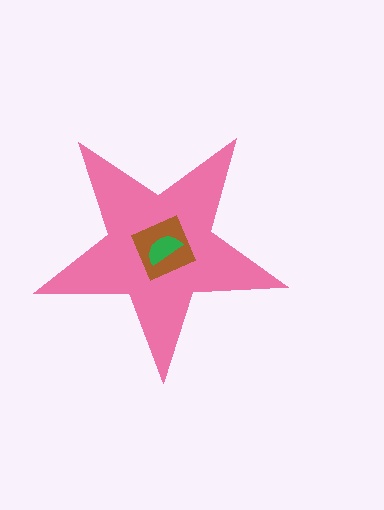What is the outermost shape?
The pink star.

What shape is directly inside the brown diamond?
The green semicircle.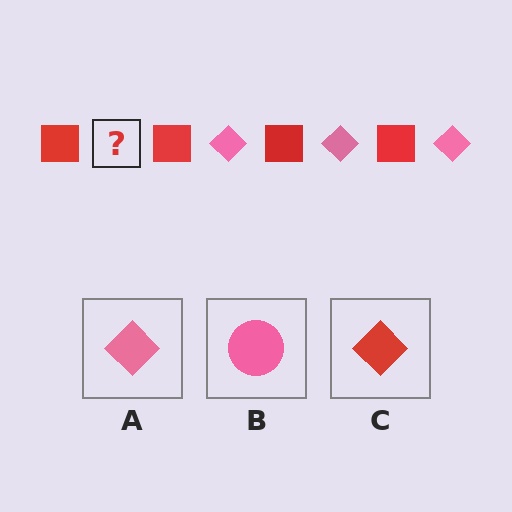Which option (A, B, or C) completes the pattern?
A.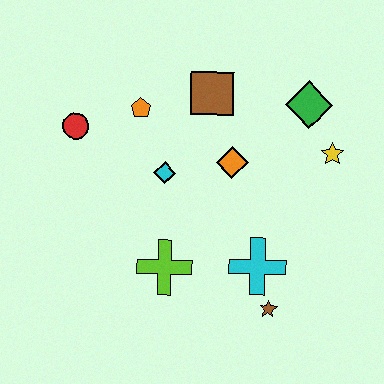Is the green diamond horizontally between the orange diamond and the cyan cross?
No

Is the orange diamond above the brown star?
Yes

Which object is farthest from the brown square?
The brown star is farthest from the brown square.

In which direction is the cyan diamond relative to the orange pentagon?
The cyan diamond is below the orange pentagon.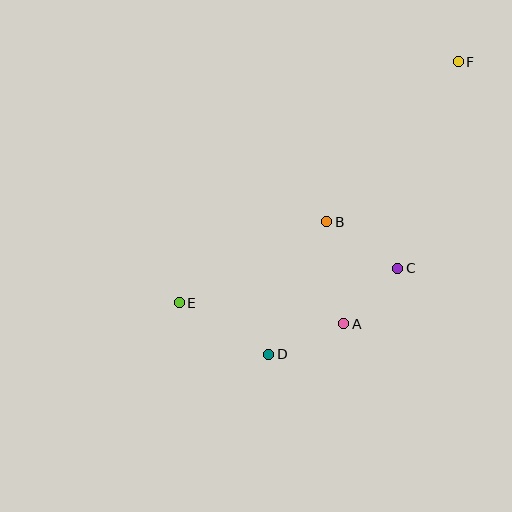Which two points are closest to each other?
Points A and C are closest to each other.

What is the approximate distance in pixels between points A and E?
The distance between A and E is approximately 166 pixels.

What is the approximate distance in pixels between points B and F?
The distance between B and F is approximately 207 pixels.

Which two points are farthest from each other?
Points E and F are farthest from each other.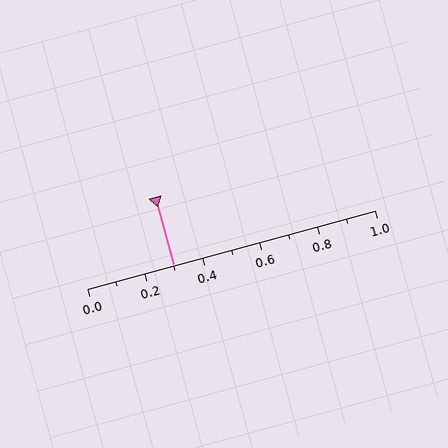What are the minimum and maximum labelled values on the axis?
The axis runs from 0.0 to 1.0.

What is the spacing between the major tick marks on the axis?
The major ticks are spaced 0.2 apart.